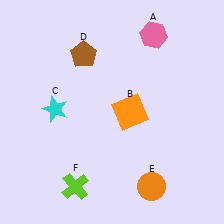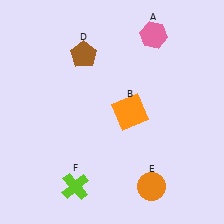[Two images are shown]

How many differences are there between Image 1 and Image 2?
There is 1 difference between the two images.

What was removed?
The cyan star (C) was removed in Image 2.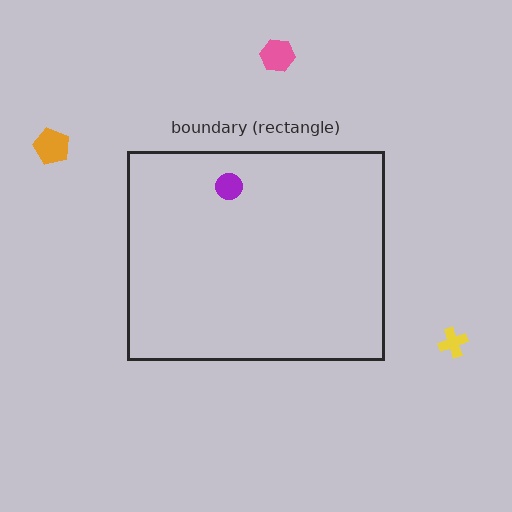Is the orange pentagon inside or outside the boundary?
Outside.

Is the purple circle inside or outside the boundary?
Inside.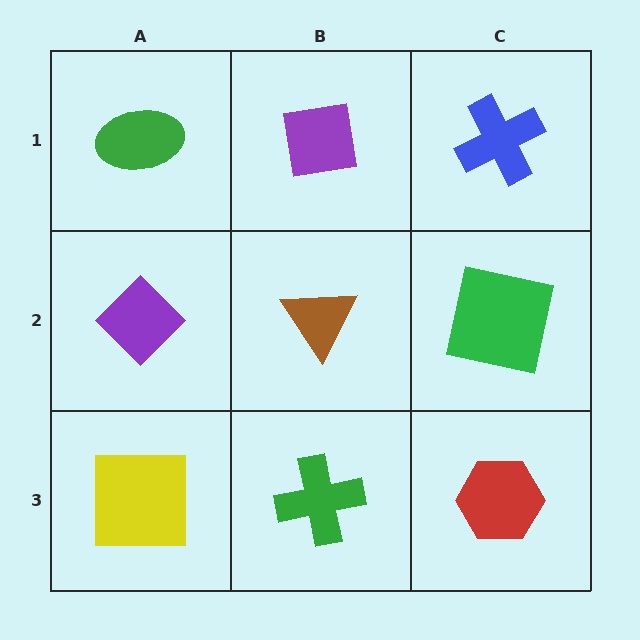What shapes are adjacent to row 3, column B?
A brown triangle (row 2, column B), a yellow square (row 3, column A), a red hexagon (row 3, column C).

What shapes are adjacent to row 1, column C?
A green square (row 2, column C), a purple square (row 1, column B).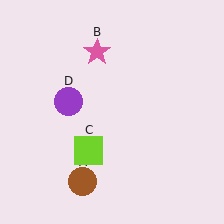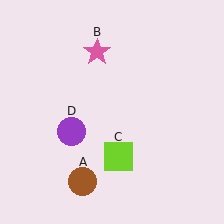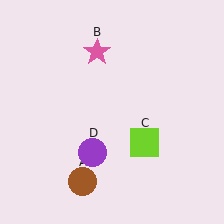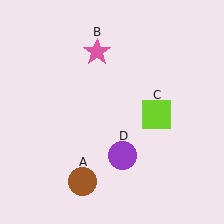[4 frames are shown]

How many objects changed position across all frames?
2 objects changed position: lime square (object C), purple circle (object D).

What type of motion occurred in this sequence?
The lime square (object C), purple circle (object D) rotated counterclockwise around the center of the scene.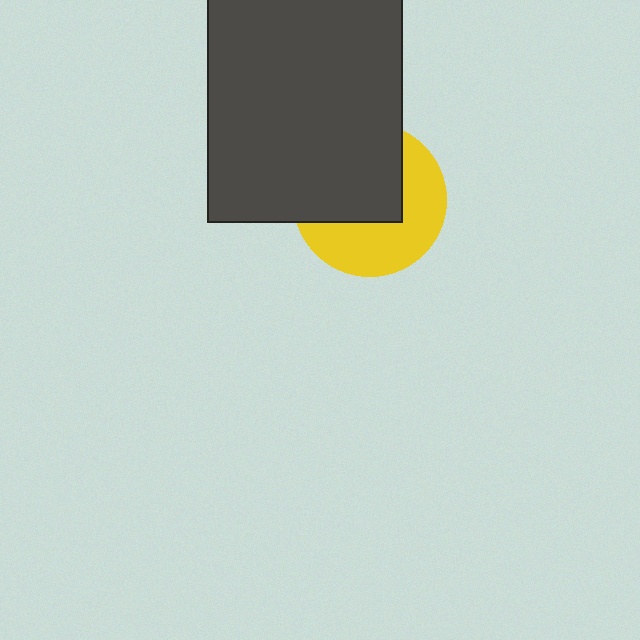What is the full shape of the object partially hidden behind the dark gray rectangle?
The partially hidden object is a yellow circle.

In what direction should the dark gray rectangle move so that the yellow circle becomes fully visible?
The dark gray rectangle should move toward the upper-left. That is the shortest direction to clear the overlap and leave the yellow circle fully visible.